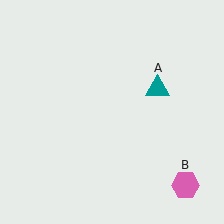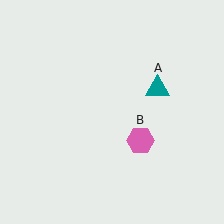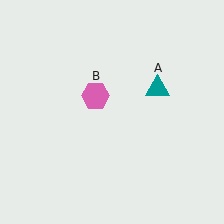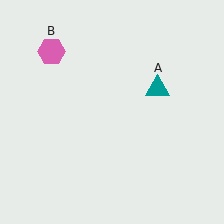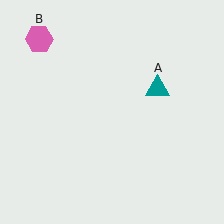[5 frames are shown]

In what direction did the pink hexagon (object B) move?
The pink hexagon (object B) moved up and to the left.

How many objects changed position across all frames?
1 object changed position: pink hexagon (object B).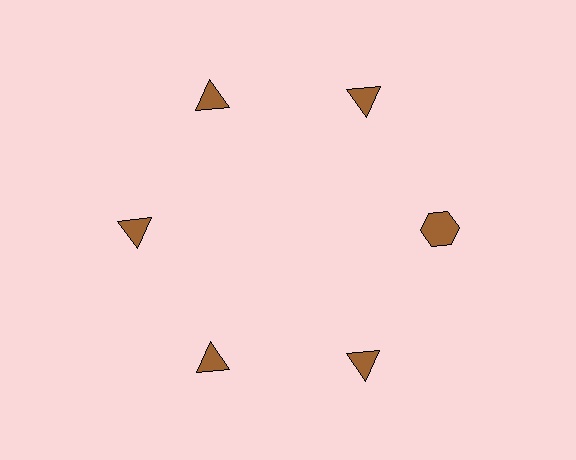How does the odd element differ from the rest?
It has a different shape: hexagon instead of triangle.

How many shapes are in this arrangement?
There are 6 shapes arranged in a ring pattern.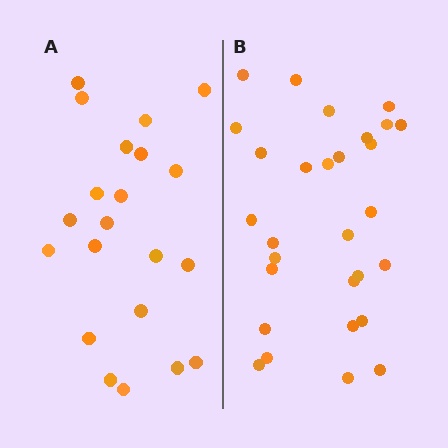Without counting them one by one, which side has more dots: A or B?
Region B (the right region) has more dots.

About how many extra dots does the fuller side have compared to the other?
Region B has roughly 8 or so more dots than region A.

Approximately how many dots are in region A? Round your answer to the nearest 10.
About 20 dots. (The exact count is 21, which rounds to 20.)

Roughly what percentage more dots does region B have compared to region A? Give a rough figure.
About 40% more.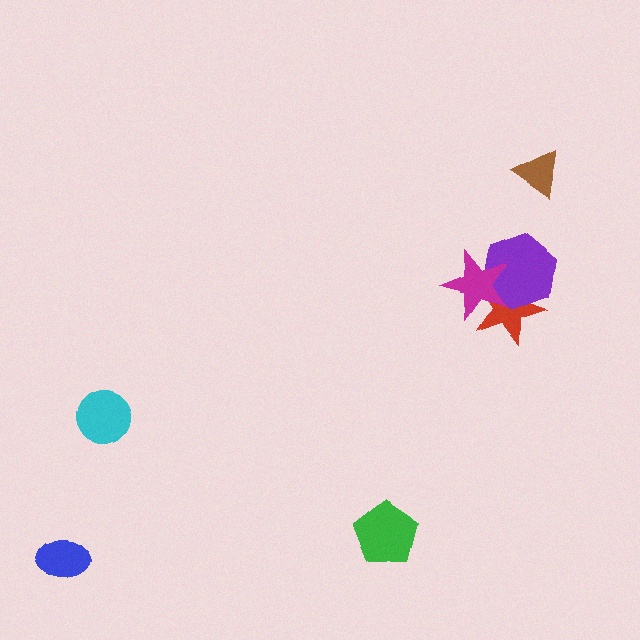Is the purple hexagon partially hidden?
Yes, it is partially covered by another shape.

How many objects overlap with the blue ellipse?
0 objects overlap with the blue ellipse.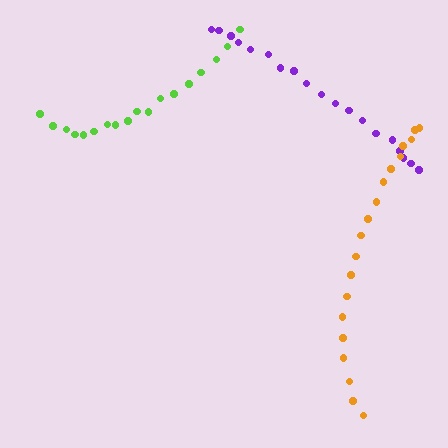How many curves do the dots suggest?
There are 3 distinct paths.